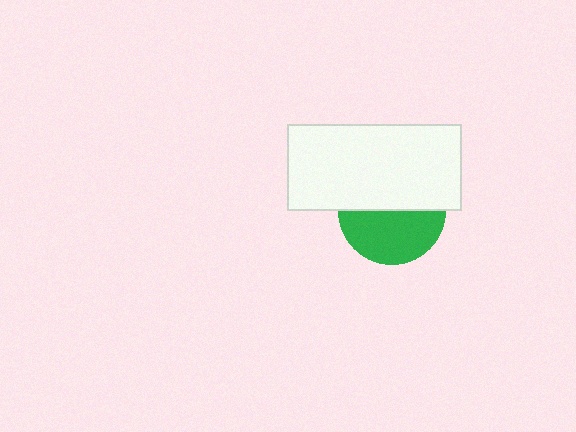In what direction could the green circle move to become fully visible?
The green circle could move down. That would shift it out from behind the white rectangle entirely.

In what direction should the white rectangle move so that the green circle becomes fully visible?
The white rectangle should move up. That is the shortest direction to clear the overlap and leave the green circle fully visible.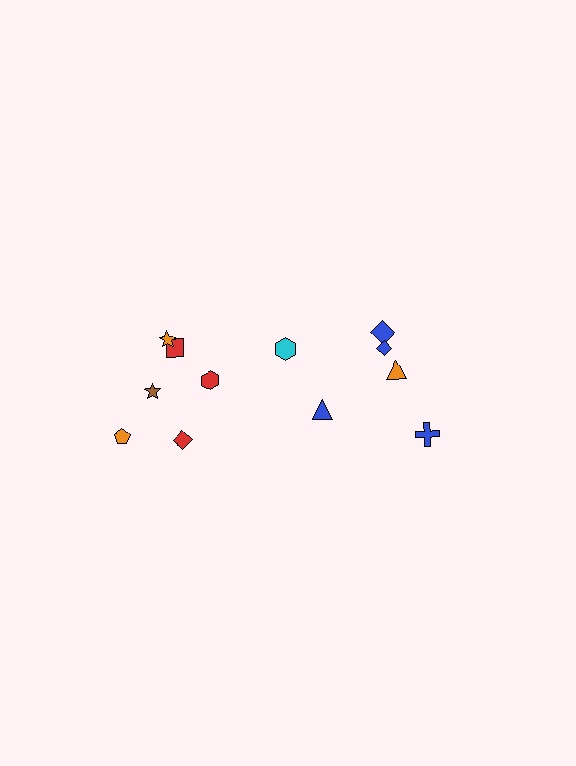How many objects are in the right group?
There are 5 objects.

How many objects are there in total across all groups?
There are 12 objects.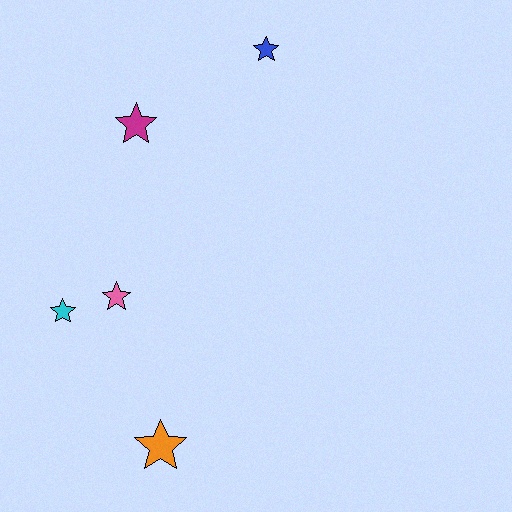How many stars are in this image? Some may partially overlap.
There are 5 stars.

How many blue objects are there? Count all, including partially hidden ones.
There is 1 blue object.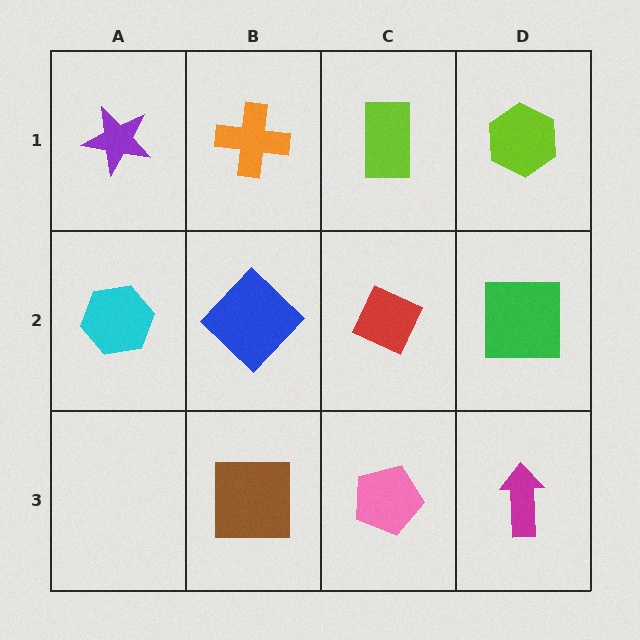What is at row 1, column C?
A lime rectangle.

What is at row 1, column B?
An orange cross.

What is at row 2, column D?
A green square.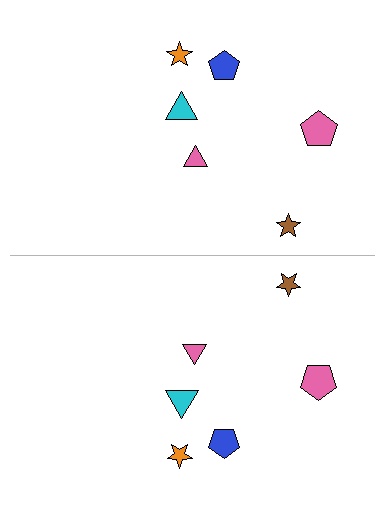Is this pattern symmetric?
Yes, this pattern has bilateral (reflection) symmetry.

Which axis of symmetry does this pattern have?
The pattern has a horizontal axis of symmetry running through the center of the image.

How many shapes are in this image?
There are 12 shapes in this image.